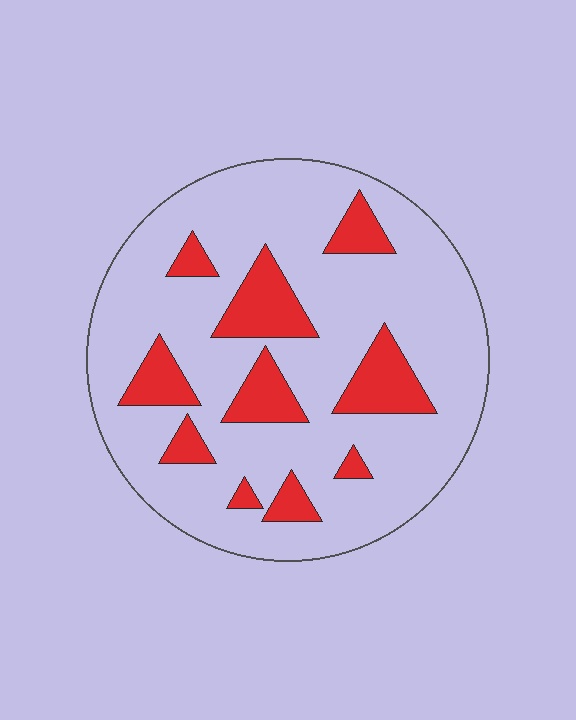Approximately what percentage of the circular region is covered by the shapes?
Approximately 20%.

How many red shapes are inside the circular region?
10.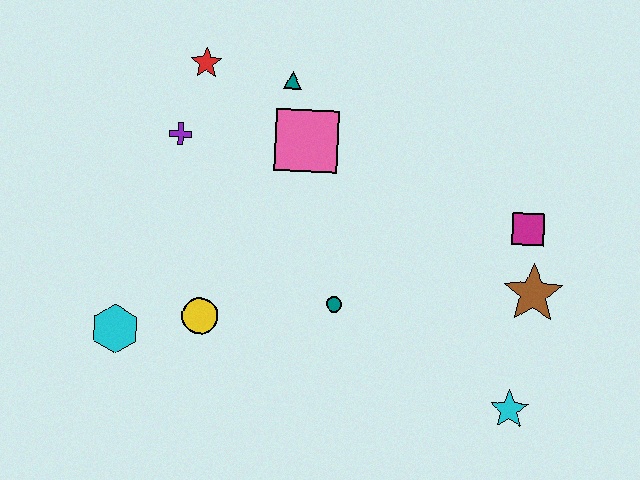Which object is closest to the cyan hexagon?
The yellow circle is closest to the cyan hexagon.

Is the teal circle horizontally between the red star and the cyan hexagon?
No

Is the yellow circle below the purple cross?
Yes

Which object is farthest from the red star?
The cyan star is farthest from the red star.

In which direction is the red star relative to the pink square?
The red star is to the left of the pink square.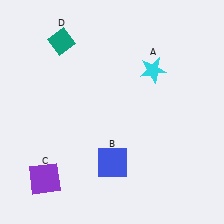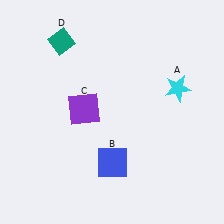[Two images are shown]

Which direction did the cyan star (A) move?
The cyan star (A) moved right.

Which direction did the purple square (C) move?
The purple square (C) moved up.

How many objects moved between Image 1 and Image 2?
2 objects moved between the two images.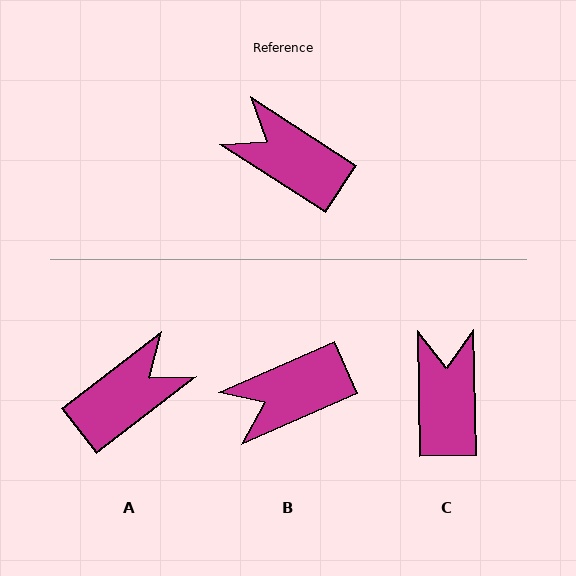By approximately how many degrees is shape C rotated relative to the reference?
Approximately 56 degrees clockwise.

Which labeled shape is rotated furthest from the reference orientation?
A, about 109 degrees away.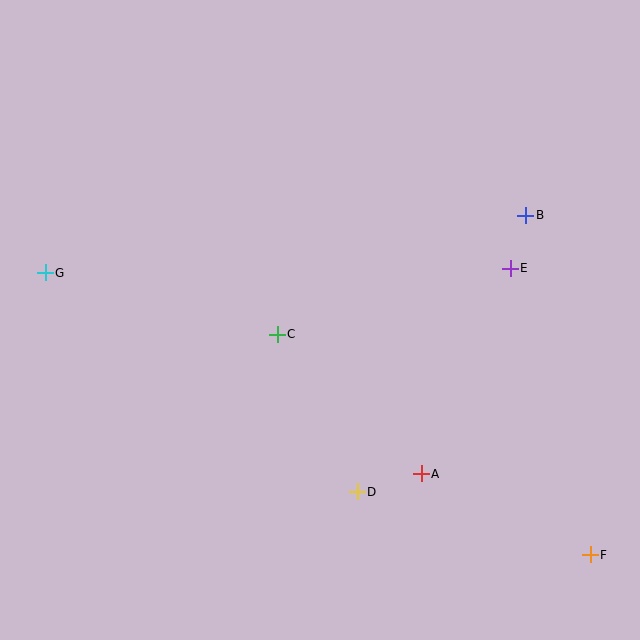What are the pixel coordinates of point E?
Point E is at (510, 268).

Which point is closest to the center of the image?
Point C at (277, 334) is closest to the center.